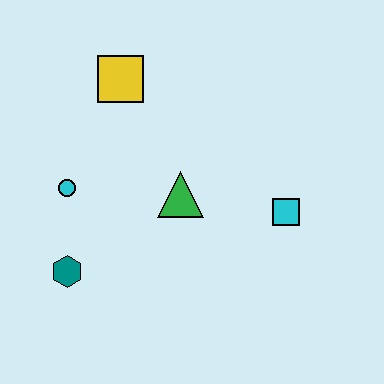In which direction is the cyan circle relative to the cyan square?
The cyan circle is to the left of the cyan square.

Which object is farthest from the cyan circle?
The cyan square is farthest from the cyan circle.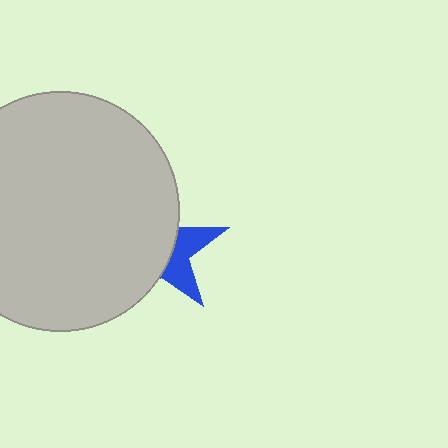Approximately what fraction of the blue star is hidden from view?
Roughly 66% of the blue star is hidden behind the light gray circle.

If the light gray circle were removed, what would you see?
You would see the complete blue star.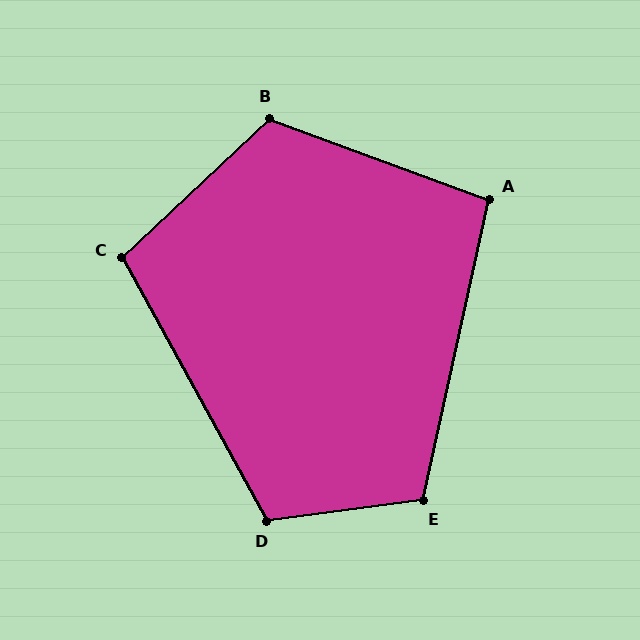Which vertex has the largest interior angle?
B, at approximately 116 degrees.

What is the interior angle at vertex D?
Approximately 111 degrees (obtuse).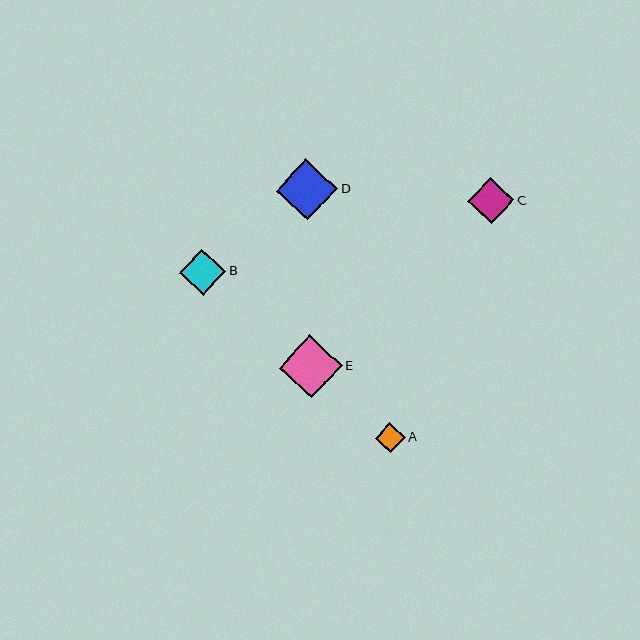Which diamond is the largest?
Diamond E is the largest with a size of approximately 63 pixels.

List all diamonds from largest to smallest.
From largest to smallest: E, D, C, B, A.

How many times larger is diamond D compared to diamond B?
Diamond D is approximately 1.3 times the size of diamond B.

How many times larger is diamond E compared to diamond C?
Diamond E is approximately 1.4 times the size of diamond C.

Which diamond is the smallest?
Diamond A is the smallest with a size of approximately 30 pixels.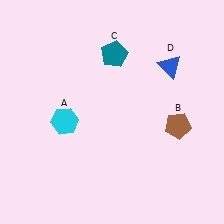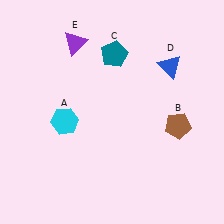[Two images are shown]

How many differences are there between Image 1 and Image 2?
There is 1 difference between the two images.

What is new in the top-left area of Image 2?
A purple triangle (E) was added in the top-left area of Image 2.